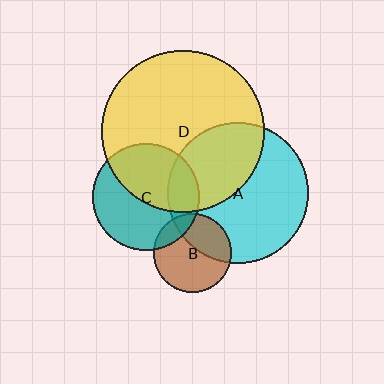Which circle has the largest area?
Circle D (yellow).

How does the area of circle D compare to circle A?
Approximately 1.3 times.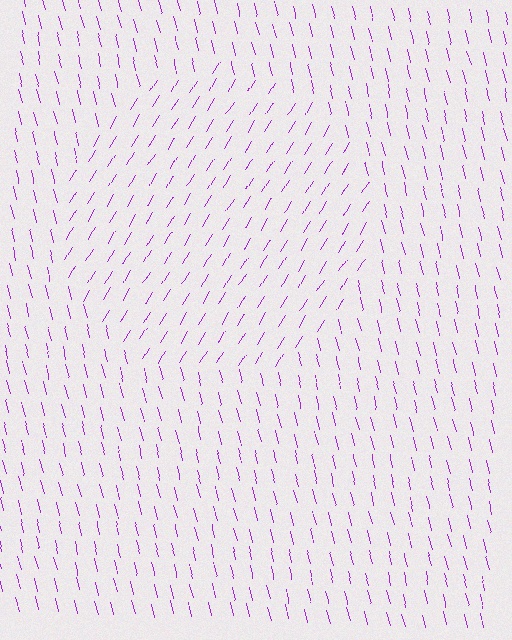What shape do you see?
I see a circle.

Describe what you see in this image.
The image is filled with small purple line segments. A circle region in the image has lines oriented differently from the surrounding lines, creating a visible texture boundary.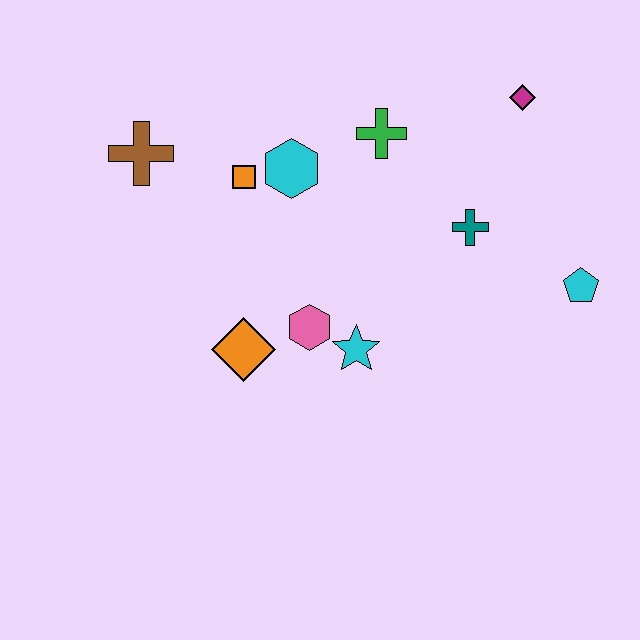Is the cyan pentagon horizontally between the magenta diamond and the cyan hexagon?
No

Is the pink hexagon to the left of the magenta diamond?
Yes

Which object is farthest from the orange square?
The cyan pentagon is farthest from the orange square.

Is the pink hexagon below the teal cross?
Yes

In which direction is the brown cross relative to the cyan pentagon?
The brown cross is to the left of the cyan pentagon.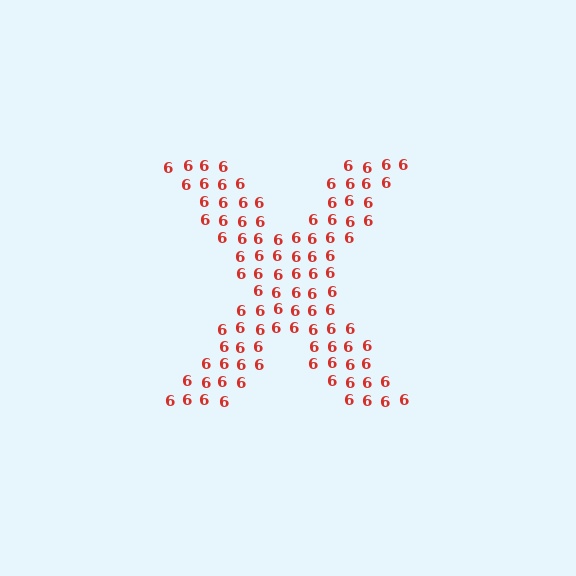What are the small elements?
The small elements are digit 6's.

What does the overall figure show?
The overall figure shows the letter X.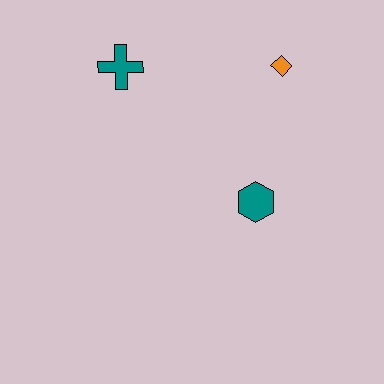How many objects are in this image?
There are 3 objects.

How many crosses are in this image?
There is 1 cross.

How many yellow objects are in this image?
There are no yellow objects.